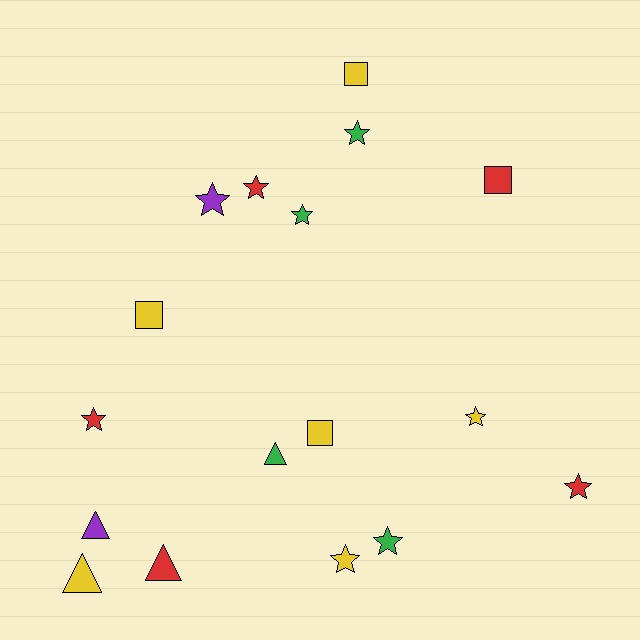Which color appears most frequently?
Yellow, with 6 objects.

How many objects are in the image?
There are 17 objects.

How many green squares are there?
There are no green squares.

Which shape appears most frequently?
Star, with 9 objects.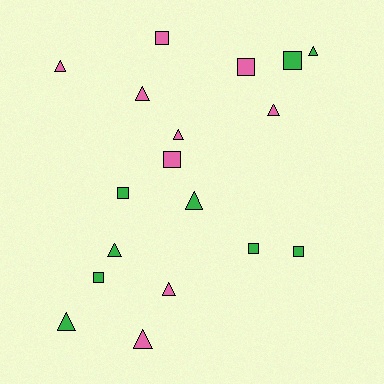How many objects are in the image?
There are 18 objects.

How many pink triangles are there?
There are 6 pink triangles.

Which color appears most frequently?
Green, with 9 objects.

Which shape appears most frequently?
Triangle, with 10 objects.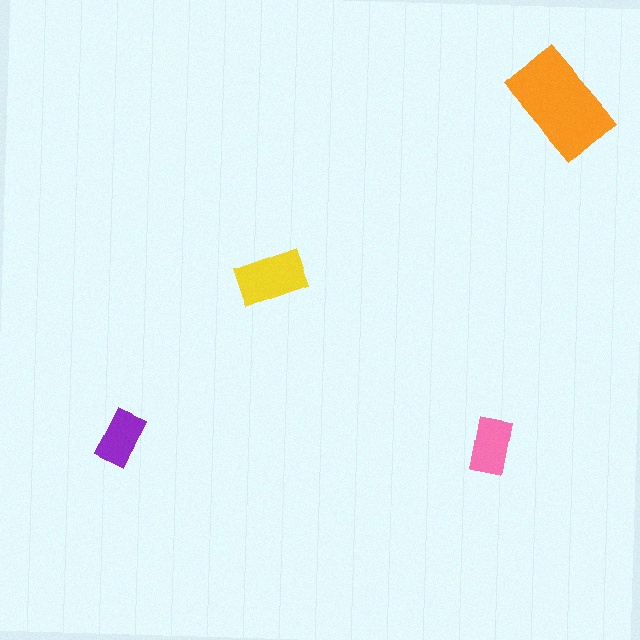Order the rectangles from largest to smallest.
the orange one, the yellow one, the pink one, the purple one.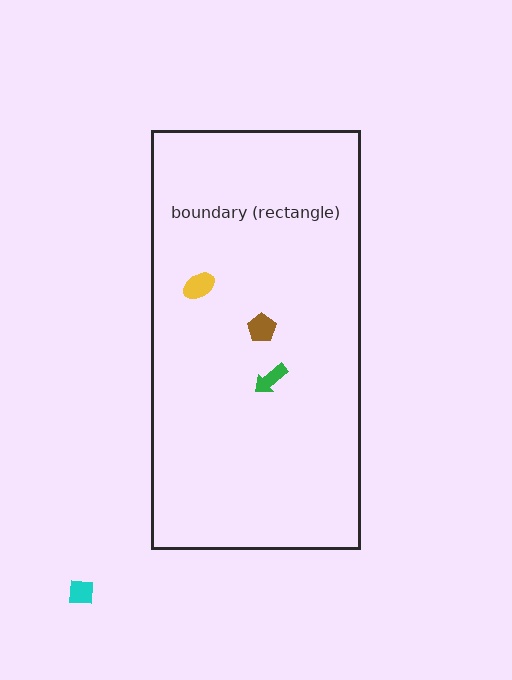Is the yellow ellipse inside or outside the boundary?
Inside.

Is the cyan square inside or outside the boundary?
Outside.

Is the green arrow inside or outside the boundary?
Inside.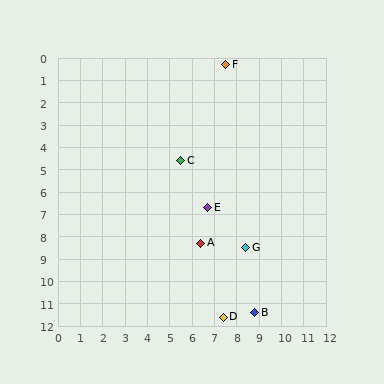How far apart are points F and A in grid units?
Points F and A are about 8.1 grid units apart.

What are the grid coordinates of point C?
Point C is at approximately (5.5, 4.6).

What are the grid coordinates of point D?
Point D is at approximately (7.4, 11.6).